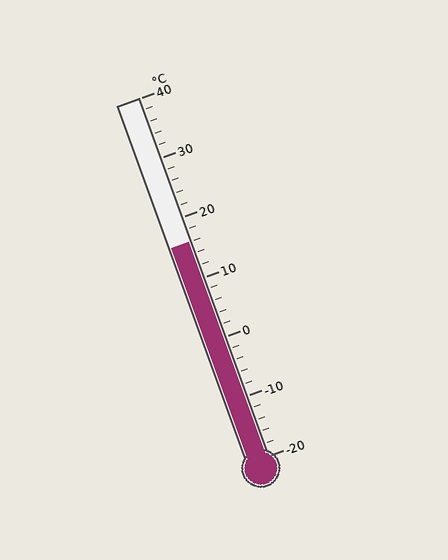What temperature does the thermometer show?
The thermometer shows approximately 16°C.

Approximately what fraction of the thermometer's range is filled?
The thermometer is filled to approximately 60% of its range.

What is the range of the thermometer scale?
The thermometer scale ranges from -20°C to 40°C.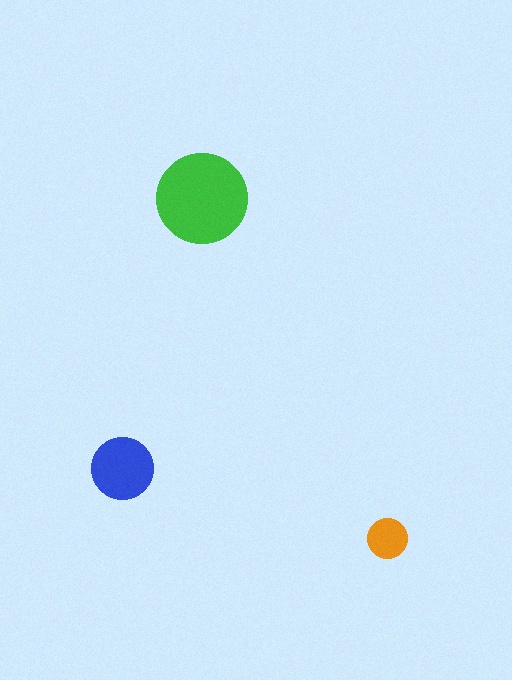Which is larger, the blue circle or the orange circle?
The blue one.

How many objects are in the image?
There are 3 objects in the image.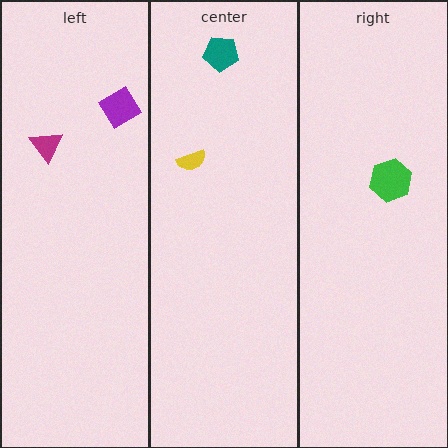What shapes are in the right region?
The green hexagon.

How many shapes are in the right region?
1.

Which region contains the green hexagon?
The right region.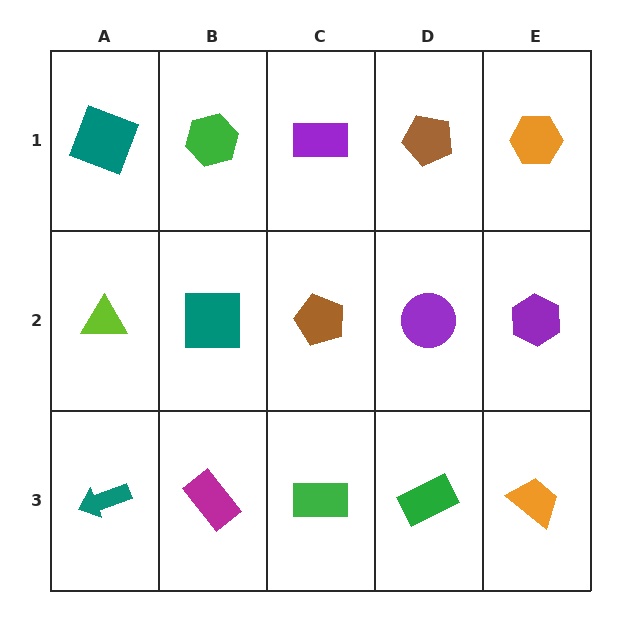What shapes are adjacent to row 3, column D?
A purple circle (row 2, column D), a green rectangle (row 3, column C), an orange trapezoid (row 3, column E).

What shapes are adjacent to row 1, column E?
A purple hexagon (row 2, column E), a brown pentagon (row 1, column D).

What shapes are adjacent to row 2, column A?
A teal square (row 1, column A), a teal arrow (row 3, column A), a teal square (row 2, column B).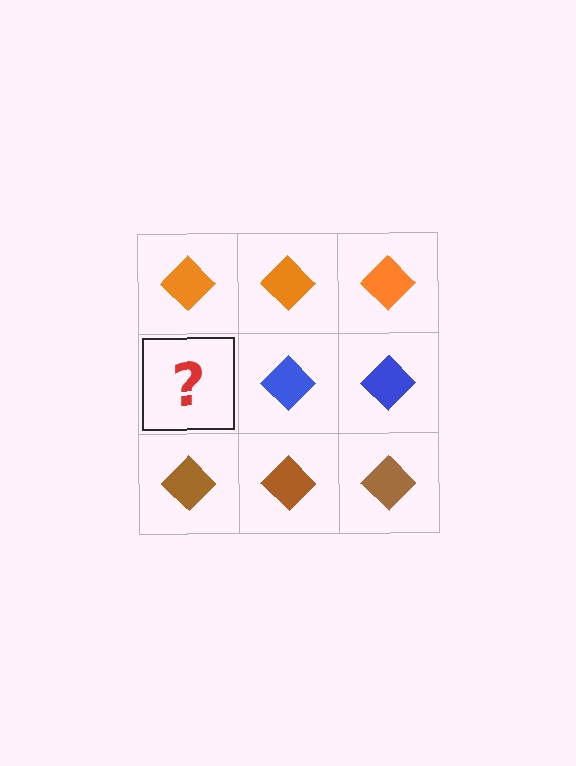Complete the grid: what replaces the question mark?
The question mark should be replaced with a blue diamond.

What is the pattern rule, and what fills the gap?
The rule is that each row has a consistent color. The gap should be filled with a blue diamond.